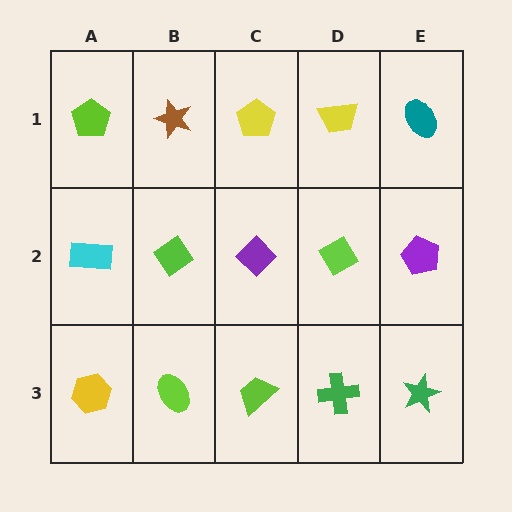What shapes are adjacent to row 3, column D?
A lime diamond (row 2, column D), a lime trapezoid (row 3, column C), a green star (row 3, column E).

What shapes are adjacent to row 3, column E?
A purple pentagon (row 2, column E), a green cross (row 3, column D).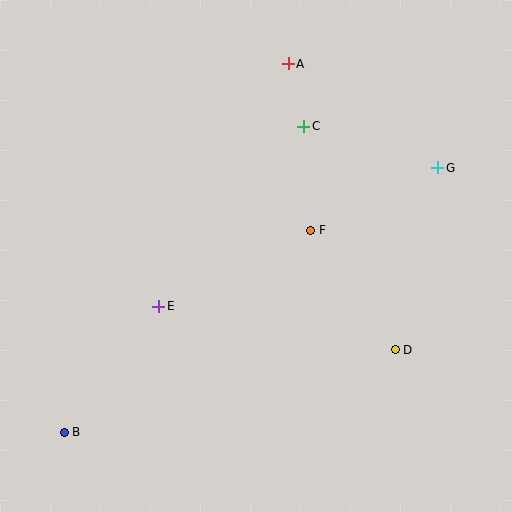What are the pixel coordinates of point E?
Point E is at (159, 306).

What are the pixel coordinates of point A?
Point A is at (288, 64).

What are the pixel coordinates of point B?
Point B is at (64, 432).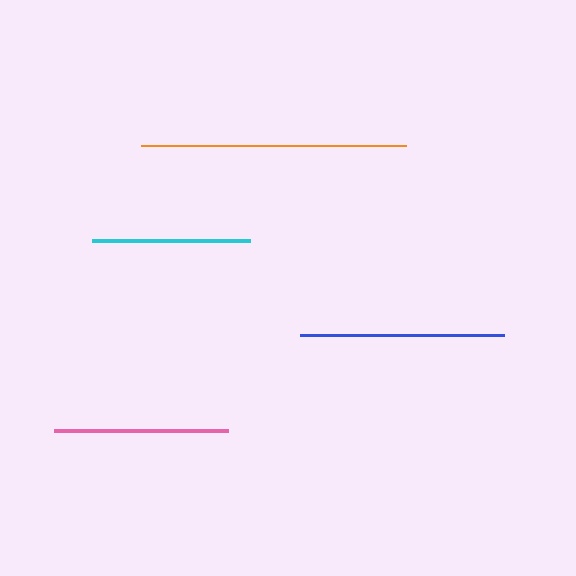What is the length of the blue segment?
The blue segment is approximately 205 pixels long.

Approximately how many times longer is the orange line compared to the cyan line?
The orange line is approximately 1.7 times the length of the cyan line.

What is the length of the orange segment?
The orange segment is approximately 264 pixels long.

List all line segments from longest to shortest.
From longest to shortest: orange, blue, pink, cyan.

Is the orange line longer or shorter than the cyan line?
The orange line is longer than the cyan line.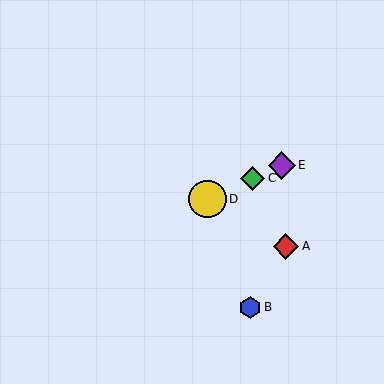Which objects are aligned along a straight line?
Objects C, D, E are aligned along a straight line.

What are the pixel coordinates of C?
Object C is at (253, 178).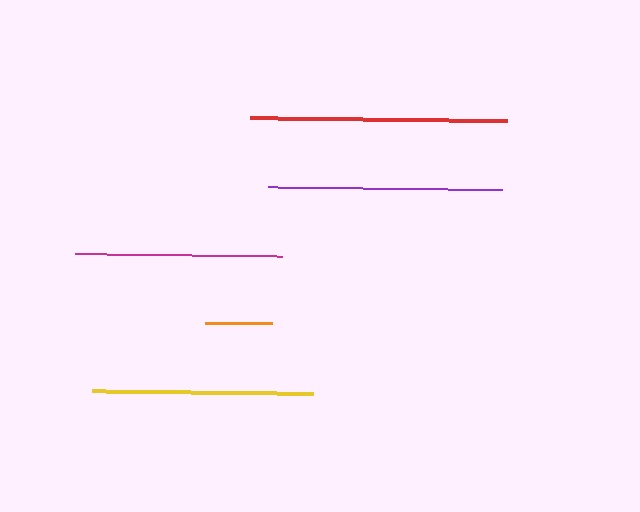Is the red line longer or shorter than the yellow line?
The red line is longer than the yellow line.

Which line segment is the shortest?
The orange line is the shortest at approximately 67 pixels.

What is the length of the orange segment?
The orange segment is approximately 67 pixels long.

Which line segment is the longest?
The red line is the longest at approximately 257 pixels.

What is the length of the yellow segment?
The yellow segment is approximately 221 pixels long.